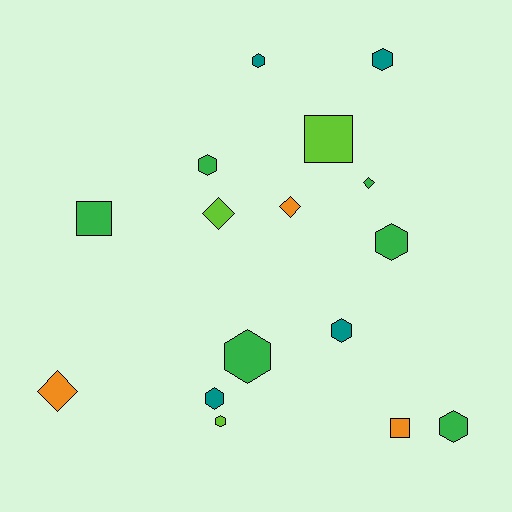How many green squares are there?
There is 1 green square.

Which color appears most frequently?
Green, with 6 objects.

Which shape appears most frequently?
Hexagon, with 9 objects.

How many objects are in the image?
There are 16 objects.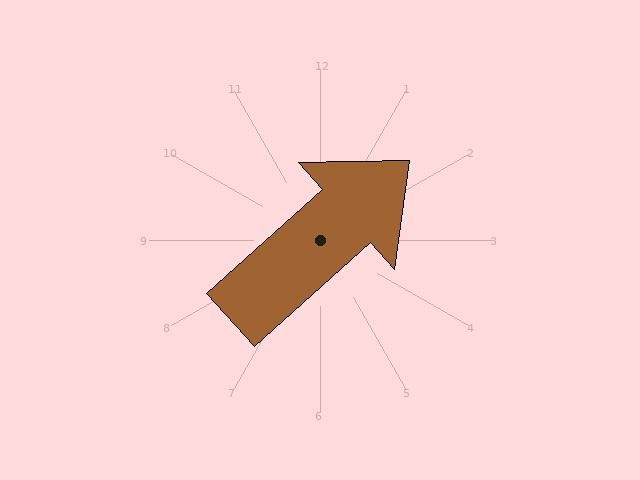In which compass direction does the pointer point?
Northeast.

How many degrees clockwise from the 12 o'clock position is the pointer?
Approximately 48 degrees.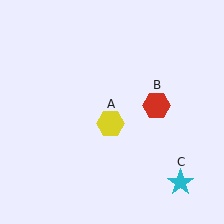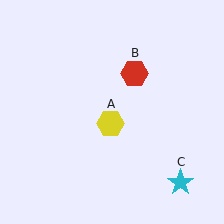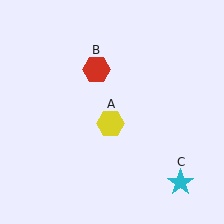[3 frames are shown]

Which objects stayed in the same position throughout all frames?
Yellow hexagon (object A) and cyan star (object C) remained stationary.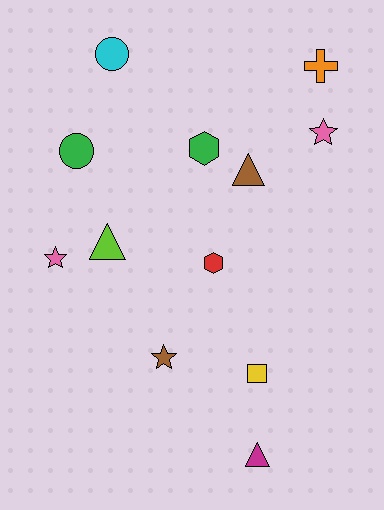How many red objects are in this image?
There is 1 red object.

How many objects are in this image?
There are 12 objects.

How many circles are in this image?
There are 2 circles.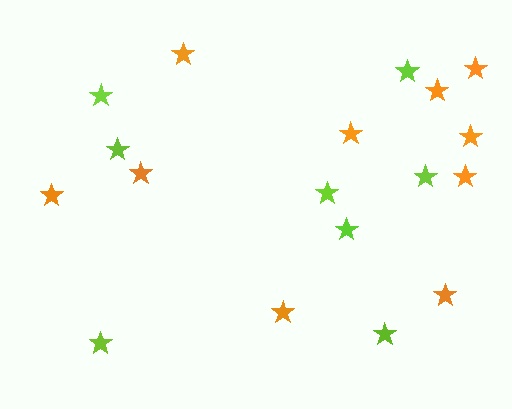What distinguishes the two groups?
There are 2 groups: one group of orange stars (10) and one group of lime stars (8).